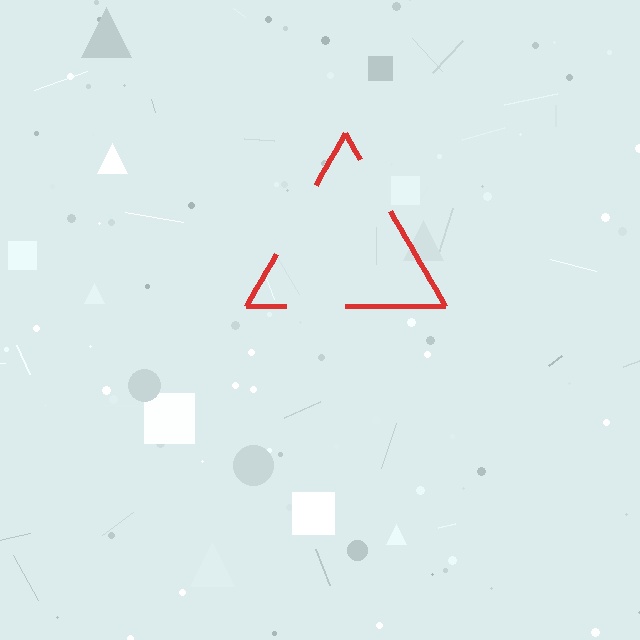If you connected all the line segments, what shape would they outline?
They would outline a triangle.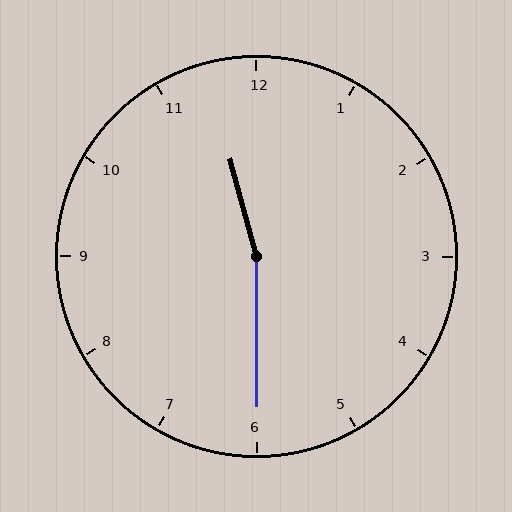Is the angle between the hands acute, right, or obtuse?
It is obtuse.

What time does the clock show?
11:30.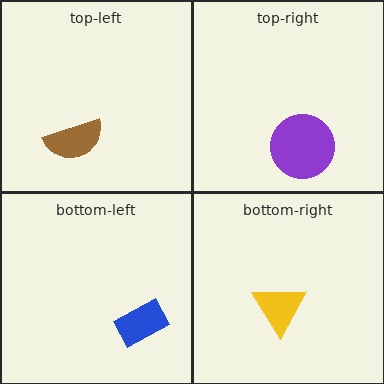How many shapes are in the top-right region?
1.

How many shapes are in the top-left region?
1.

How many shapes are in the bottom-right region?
1.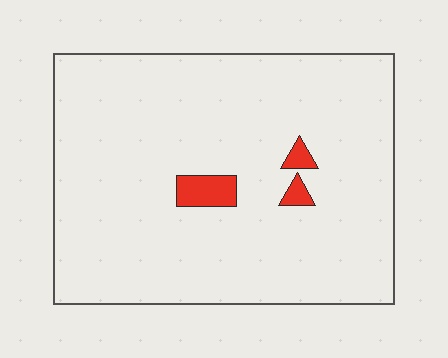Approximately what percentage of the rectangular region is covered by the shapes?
Approximately 5%.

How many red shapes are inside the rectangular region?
3.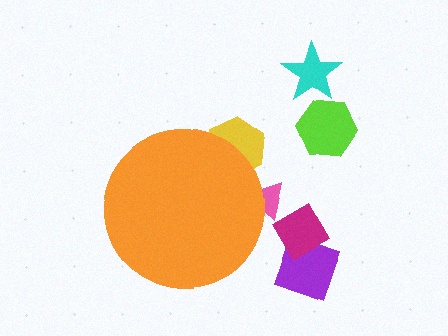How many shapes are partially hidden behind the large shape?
2 shapes are partially hidden.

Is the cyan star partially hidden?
No, the cyan star is fully visible.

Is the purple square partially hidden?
No, the purple square is fully visible.